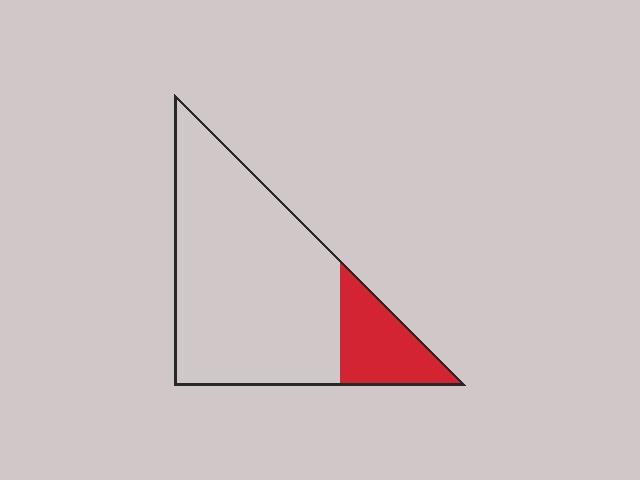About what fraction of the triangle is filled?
About one fifth (1/5).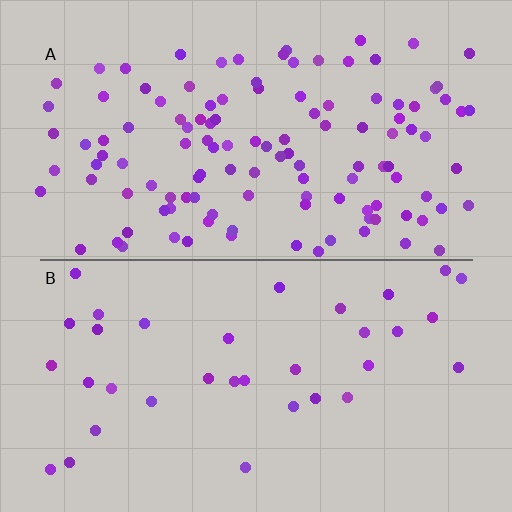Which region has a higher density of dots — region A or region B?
A (the top).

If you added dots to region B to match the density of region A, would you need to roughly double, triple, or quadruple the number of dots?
Approximately quadruple.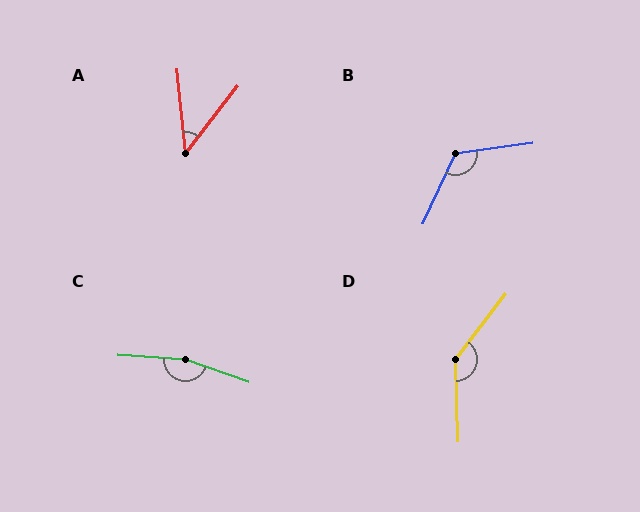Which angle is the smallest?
A, at approximately 44 degrees.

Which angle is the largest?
C, at approximately 164 degrees.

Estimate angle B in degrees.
Approximately 122 degrees.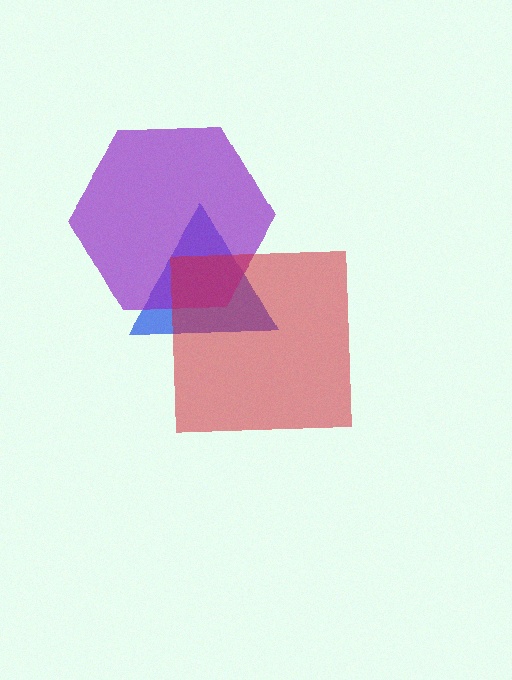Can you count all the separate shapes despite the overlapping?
Yes, there are 3 separate shapes.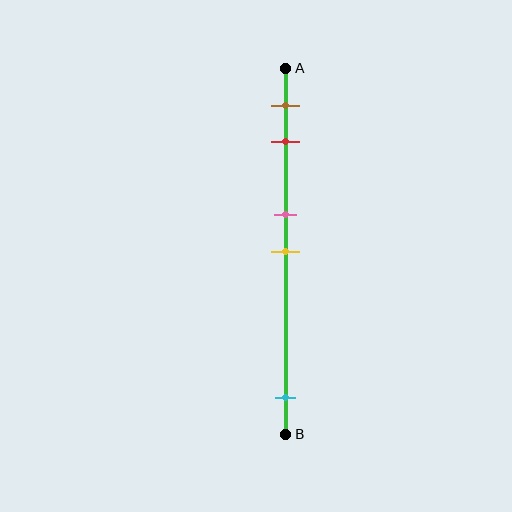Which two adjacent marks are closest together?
The pink and yellow marks are the closest adjacent pair.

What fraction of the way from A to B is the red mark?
The red mark is approximately 20% (0.2) of the way from A to B.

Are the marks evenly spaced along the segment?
No, the marks are not evenly spaced.